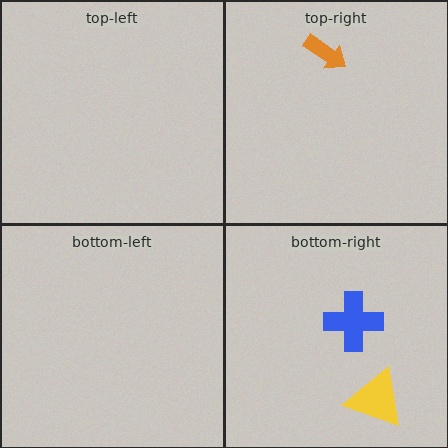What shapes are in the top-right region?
The orange arrow.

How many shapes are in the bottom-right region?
2.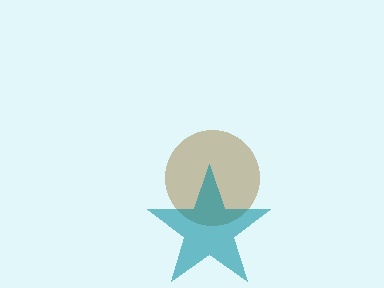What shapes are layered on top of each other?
The layered shapes are: a brown circle, a teal star.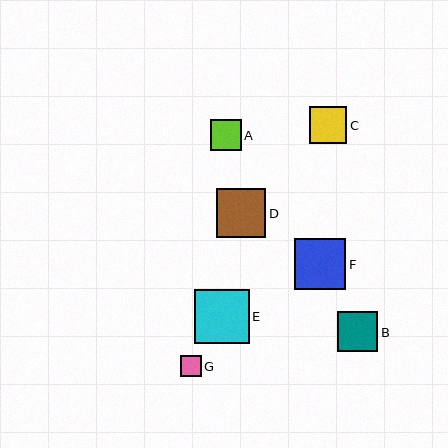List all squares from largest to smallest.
From largest to smallest: E, F, D, B, C, A, G.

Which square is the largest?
Square E is the largest with a size of approximately 54 pixels.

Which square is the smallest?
Square G is the smallest with a size of approximately 21 pixels.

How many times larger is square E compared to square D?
Square E is approximately 1.1 times the size of square D.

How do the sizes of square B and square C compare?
Square B and square C are approximately the same size.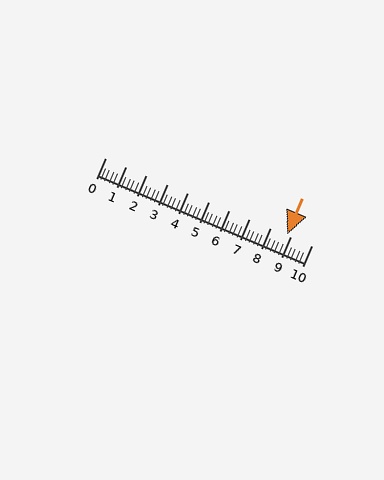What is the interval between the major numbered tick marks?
The major tick marks are spaced 1 units apart.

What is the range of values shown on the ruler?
The ruler shows values from 0 to 10.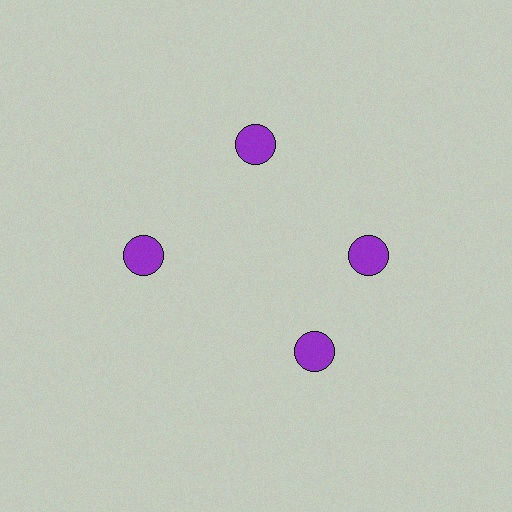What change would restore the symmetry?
The symmetry would be restored by rotating it back into even spacing with its neighbors so that all 4 circles sit at equal angles and equal distance from the center.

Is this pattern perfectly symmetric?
No. The 4 purple circles are arranged in a ring, but one element near the 6 o'clock position is rotated out of alignment along the ring, breaking the 4-fold rotational symmetry.